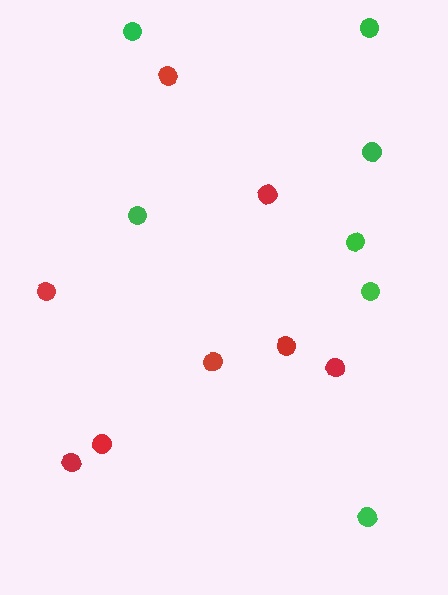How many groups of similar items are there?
There are 2 groups: one group of green circles (7) and one group of red circles (8).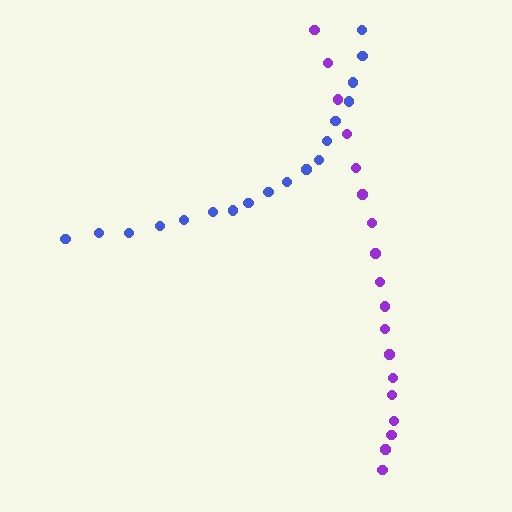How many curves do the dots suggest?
There are 2 distinct paths.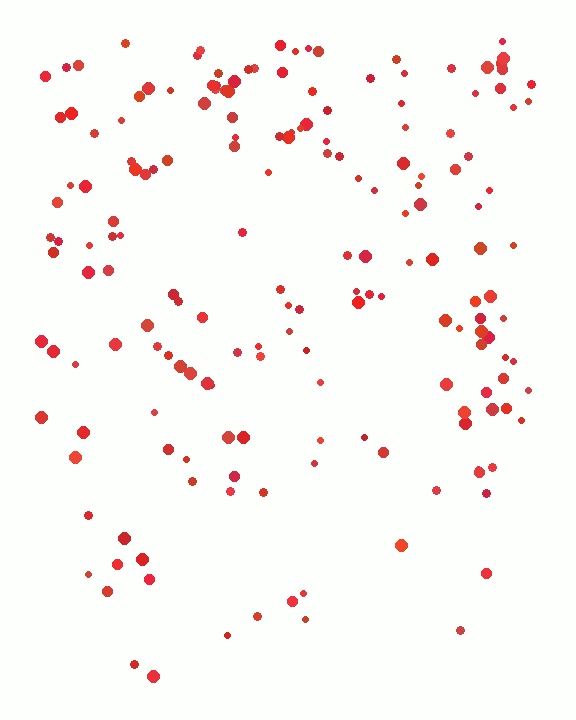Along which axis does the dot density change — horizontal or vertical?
Vertical.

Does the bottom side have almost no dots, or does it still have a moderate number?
Still a moderate number, just noticeably fewer than the top.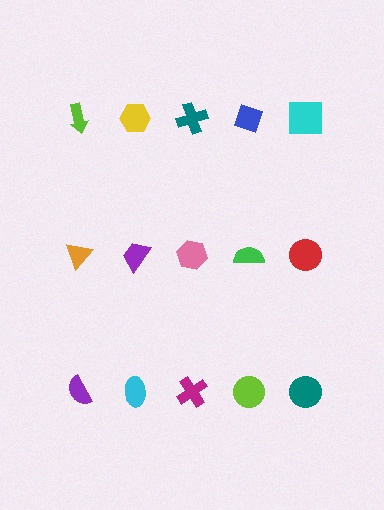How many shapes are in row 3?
5 shapes.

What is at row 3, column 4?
A lime circle.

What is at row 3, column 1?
A purple semicircle.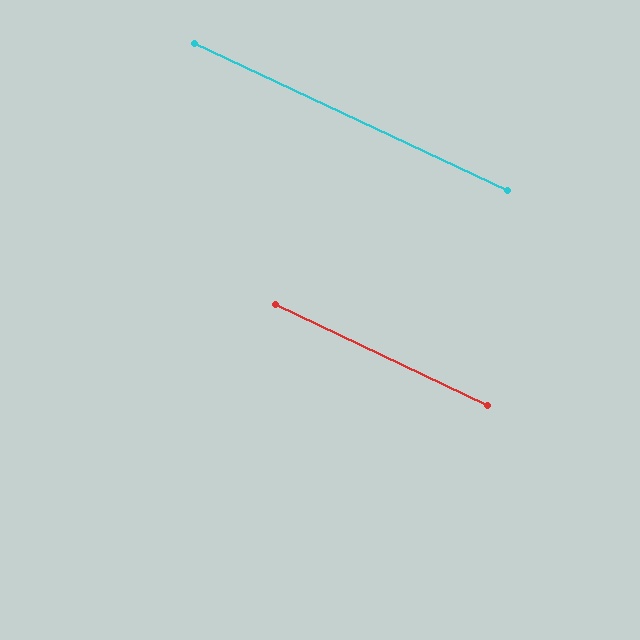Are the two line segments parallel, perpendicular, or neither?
Parallel — their directions differ by only 0.4°.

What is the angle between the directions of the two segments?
Approximately 0 degrees.